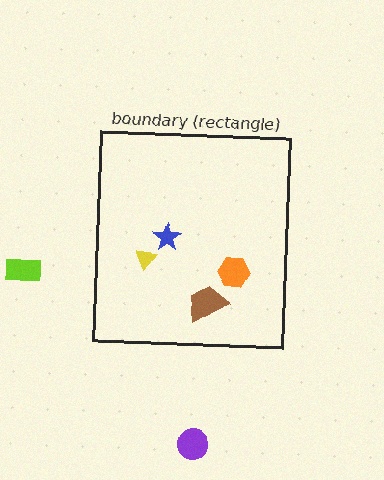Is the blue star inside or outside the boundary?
Inside.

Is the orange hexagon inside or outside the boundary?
Inside.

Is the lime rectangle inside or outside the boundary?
Outside.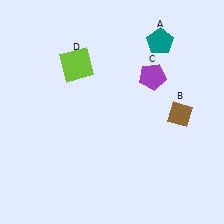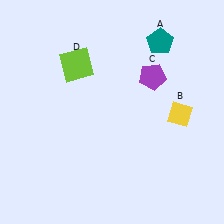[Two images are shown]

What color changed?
The diamond (B) changed from brown in Image 1 to yellow in Image 2.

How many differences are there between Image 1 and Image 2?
There is 1 difference between the two images.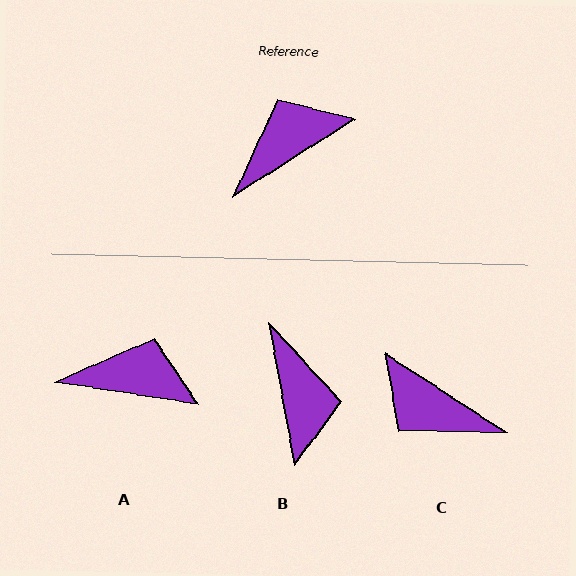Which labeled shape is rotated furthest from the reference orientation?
C, about 114 degrees away.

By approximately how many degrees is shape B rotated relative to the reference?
Approximately 112 degrees clockwise.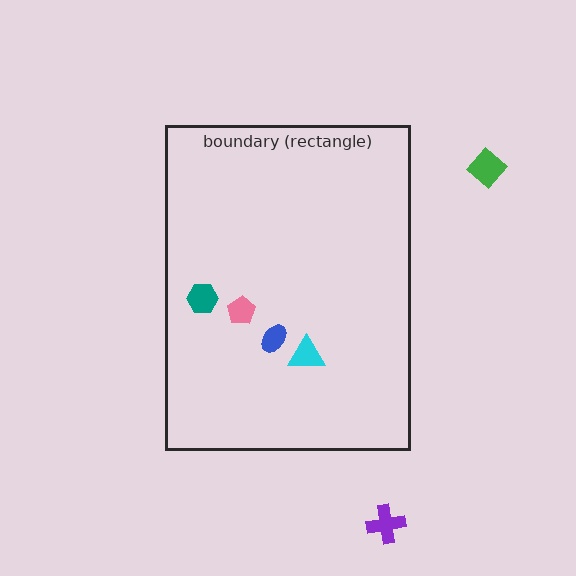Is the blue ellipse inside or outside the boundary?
Inside.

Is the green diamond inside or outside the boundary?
Outside.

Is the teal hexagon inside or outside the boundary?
Inside.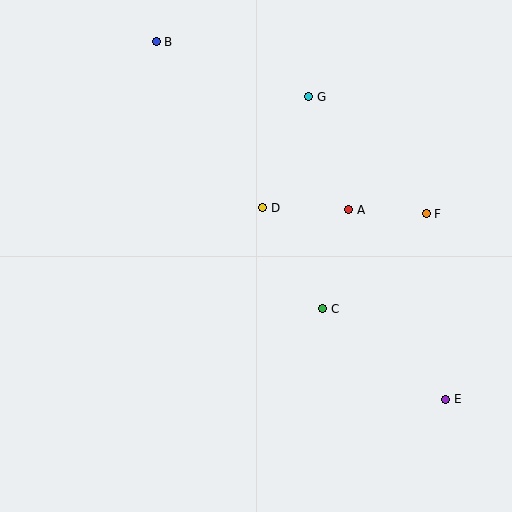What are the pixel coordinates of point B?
Point B is at (156, 42).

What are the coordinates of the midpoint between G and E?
The midpoint between G and E is at (377, 248).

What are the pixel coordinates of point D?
Point D is at (263, 208).